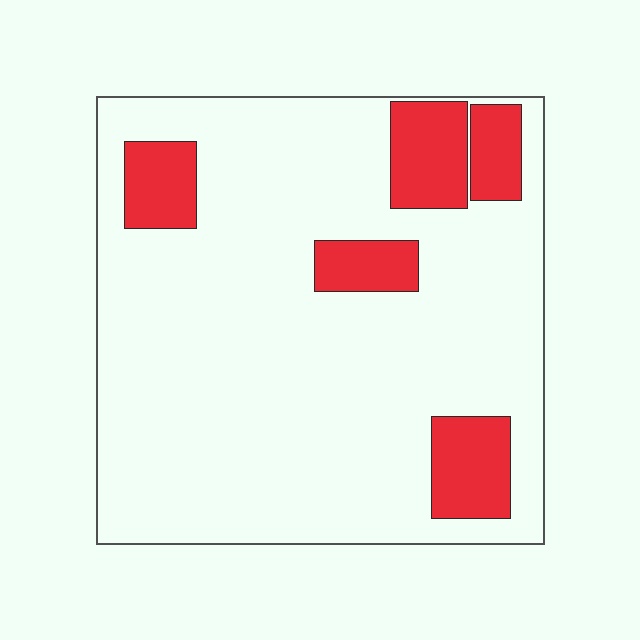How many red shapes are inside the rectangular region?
5.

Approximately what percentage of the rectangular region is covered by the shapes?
Approximately 15%.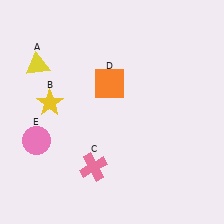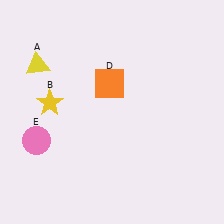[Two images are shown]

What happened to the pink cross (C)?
The pink cross (C) was removed in Image 2. It was in the bottom-left area of Image 1.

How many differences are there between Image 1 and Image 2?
There is 1 difference between the two images.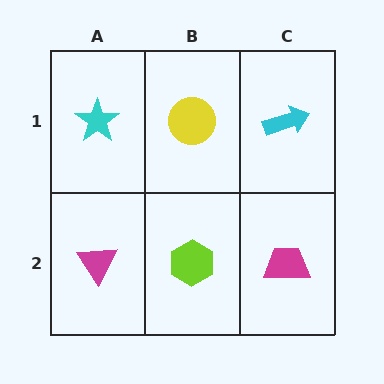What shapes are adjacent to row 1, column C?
A magenta trapezoid (row 2, column C), a yellow circle (row 1, column B).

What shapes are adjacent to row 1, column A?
A magenta triangle (row 2, column A), a yellow circle (row 1, column B).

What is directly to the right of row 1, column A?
A yellow circle.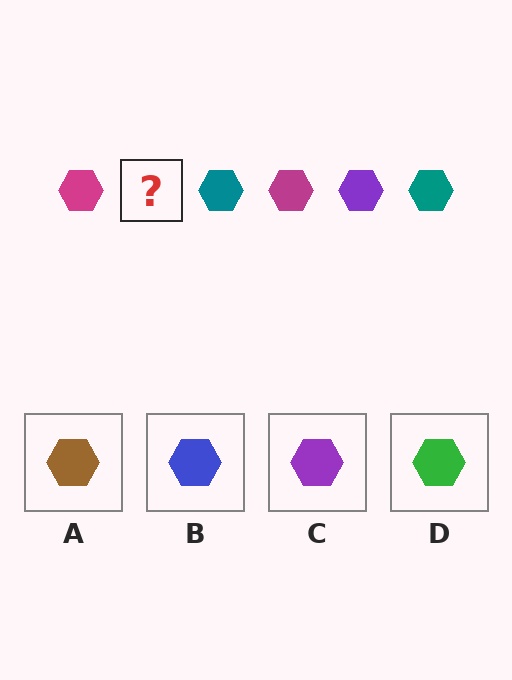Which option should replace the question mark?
Option C.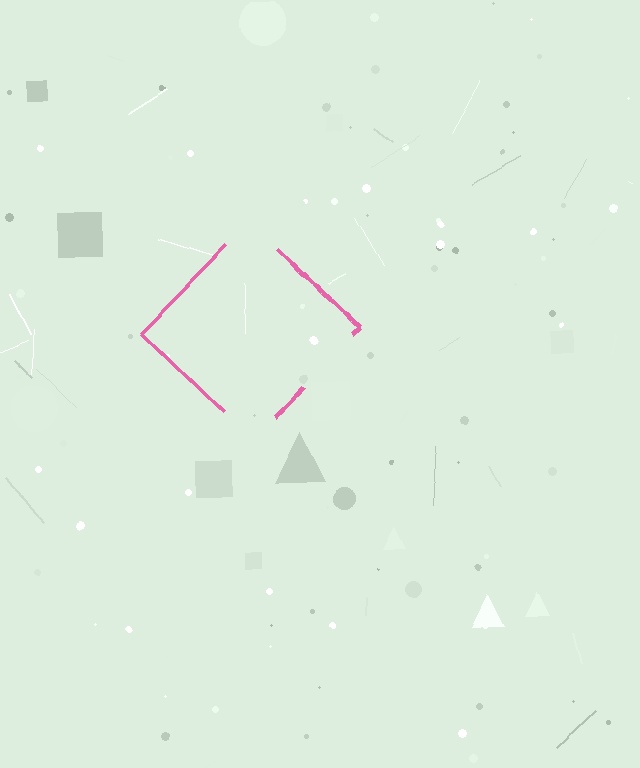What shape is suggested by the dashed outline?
The dashed outline suggests a diamond.